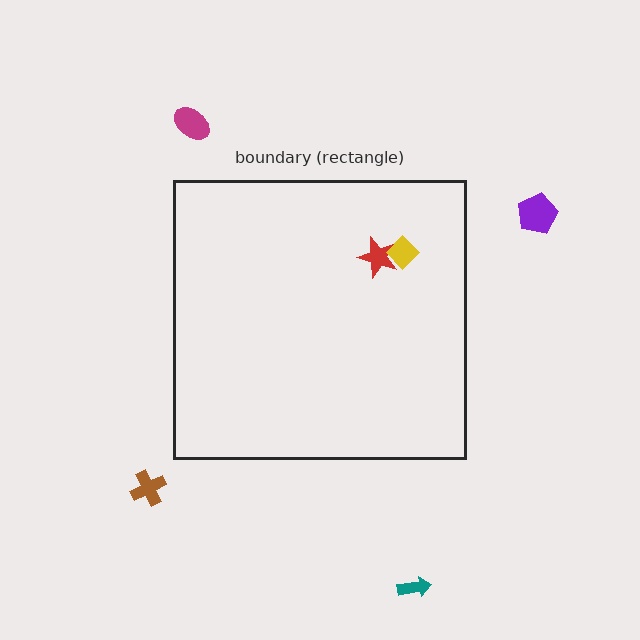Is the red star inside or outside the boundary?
Inside.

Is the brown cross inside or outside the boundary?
Outside.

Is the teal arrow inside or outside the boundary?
Outside.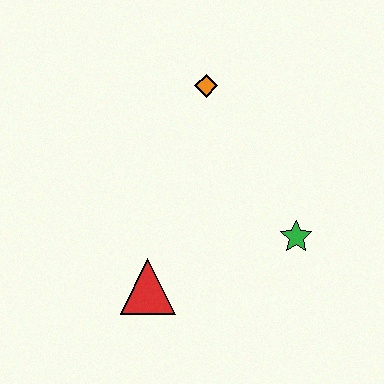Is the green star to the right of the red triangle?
Yes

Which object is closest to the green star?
The red triangle is closest to the green star.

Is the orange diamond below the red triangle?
No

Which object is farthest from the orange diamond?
The red triangle is farthest from the orange diamond.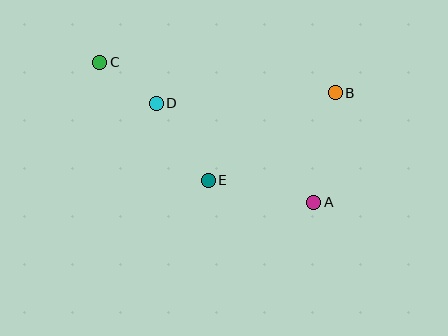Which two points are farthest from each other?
Points A and C are farthest from each other.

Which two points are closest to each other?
Points C and D are closest to each other.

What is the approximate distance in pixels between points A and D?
The distance between A and D is approximately 186 pixels.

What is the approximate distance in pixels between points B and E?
The distance between B and E is approximately 154 pixels.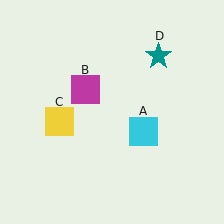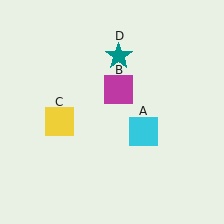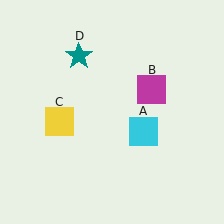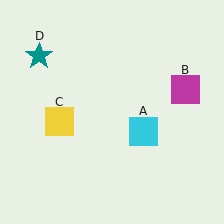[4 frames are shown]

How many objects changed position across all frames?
2 objects changed position: magenta square (object B), teal star (object D).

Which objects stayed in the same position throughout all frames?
Cyan square (object A) and yellow square (object C) remained stationary.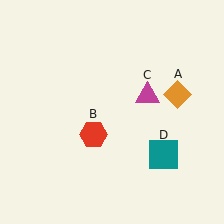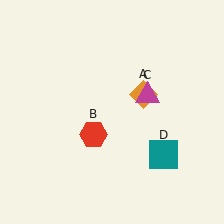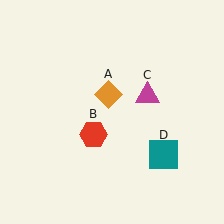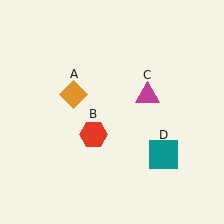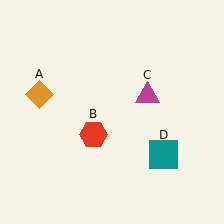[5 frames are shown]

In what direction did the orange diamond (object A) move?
The orange diamond (object A) moved left.